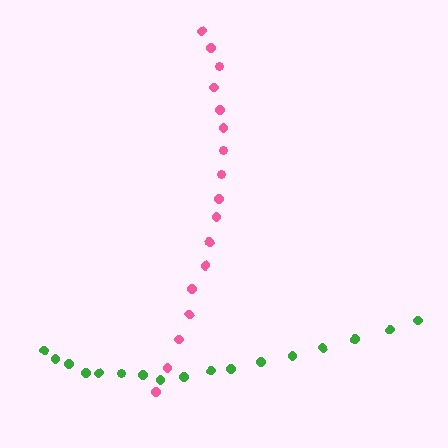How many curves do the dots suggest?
There are 2 distinct paths.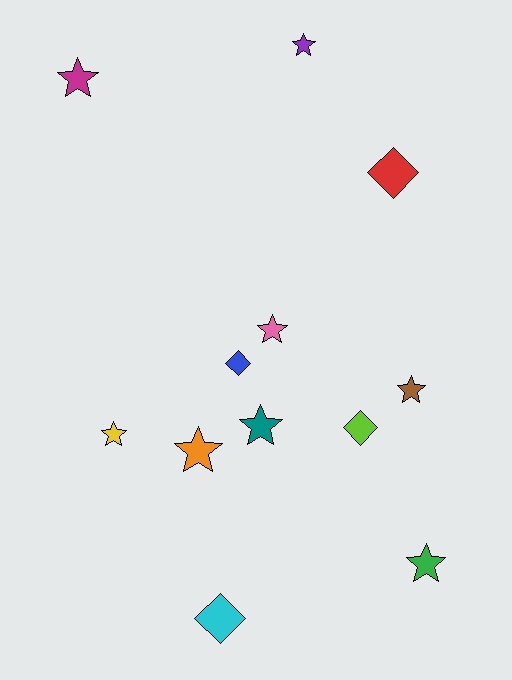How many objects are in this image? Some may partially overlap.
There are 12 objects.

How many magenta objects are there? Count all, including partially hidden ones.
There is 1 magenta object.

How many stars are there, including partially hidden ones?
There are 8 stars.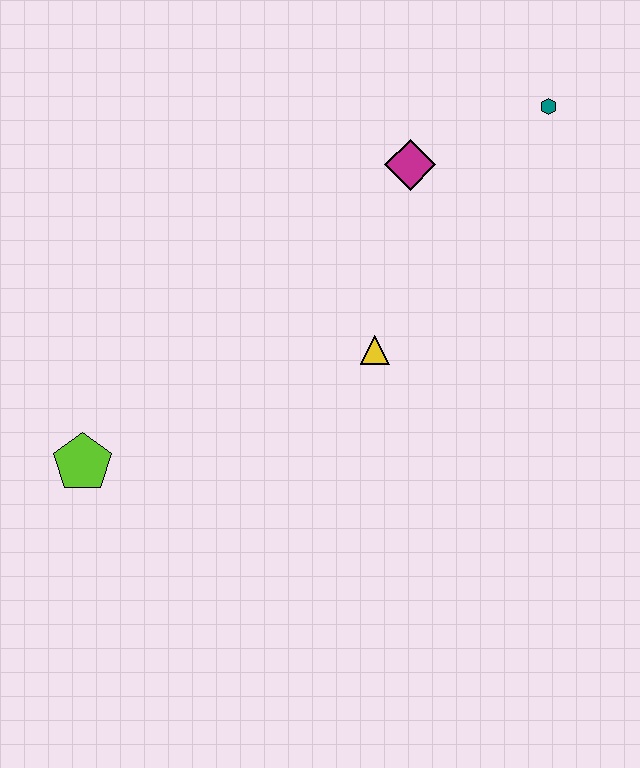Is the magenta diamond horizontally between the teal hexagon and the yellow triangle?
Yes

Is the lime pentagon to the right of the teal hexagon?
No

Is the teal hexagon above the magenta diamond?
Yes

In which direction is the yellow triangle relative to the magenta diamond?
The yellow triangle is below the magenta diamond.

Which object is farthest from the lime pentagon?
The teal hexagon is farthest from the lime pentagon.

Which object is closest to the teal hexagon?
The magenta diamond is closest to the teal hexagon.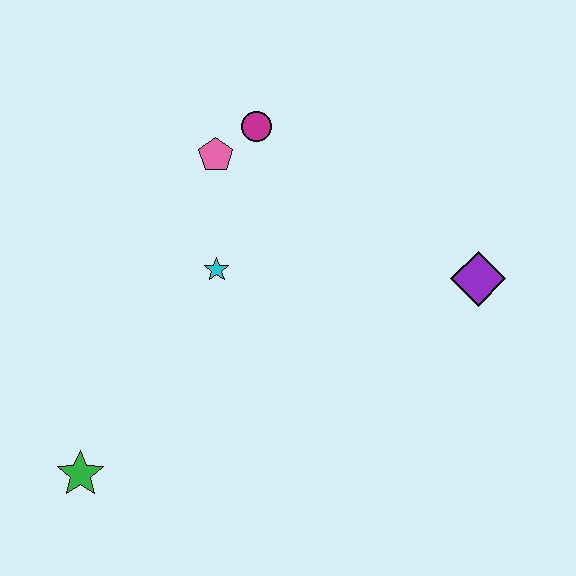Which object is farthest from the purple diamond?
The green star is farthest from the purple diamond.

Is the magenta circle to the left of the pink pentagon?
No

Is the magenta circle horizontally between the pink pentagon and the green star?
No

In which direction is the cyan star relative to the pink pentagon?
The cyan star is below the pink pentagon.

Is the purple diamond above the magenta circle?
No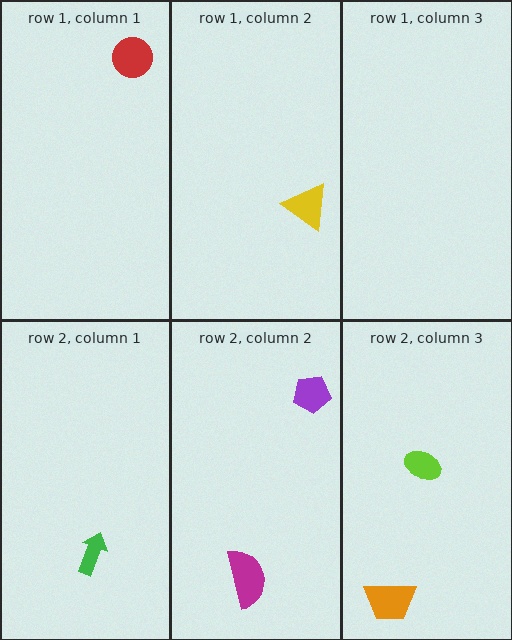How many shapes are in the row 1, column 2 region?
1.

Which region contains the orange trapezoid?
The row 2, column 3 region.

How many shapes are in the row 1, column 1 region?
1.